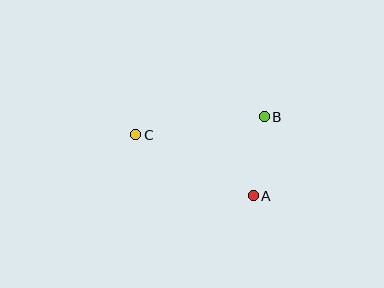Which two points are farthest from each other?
Points A and C are farthest from each other.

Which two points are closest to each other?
Points A and B are closest to each other.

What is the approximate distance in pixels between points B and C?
The distance between B and C is approximately 130 pixels.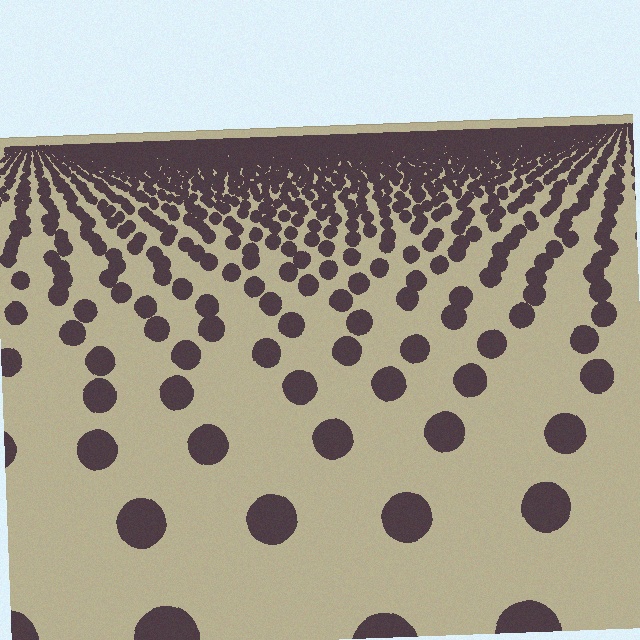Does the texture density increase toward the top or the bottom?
Density increases toward the top.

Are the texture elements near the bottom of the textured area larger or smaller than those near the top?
Larger. Near the bottom, elements are closer to the viewer and appear at a bigger on-screen size.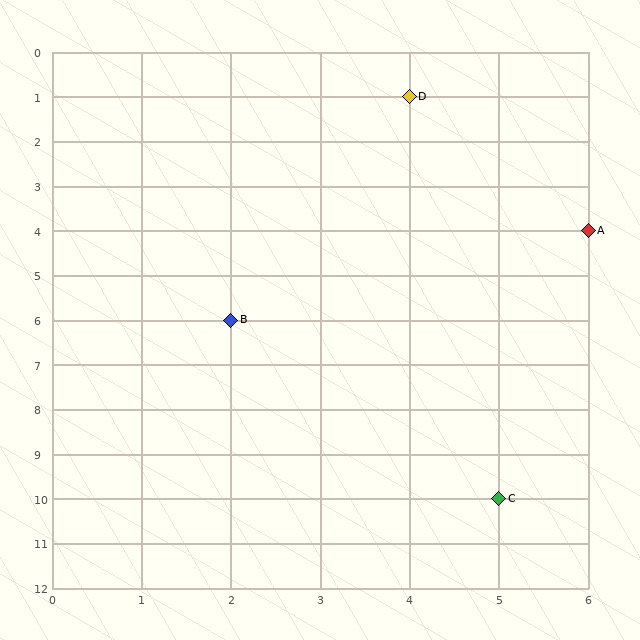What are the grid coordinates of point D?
Point D is at grid coordinates (4, 1).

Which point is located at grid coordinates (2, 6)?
Point B is at (2, 6).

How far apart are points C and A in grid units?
Points C and A are 1 column and 6 rows apart (about 6.1 grid units diagonally).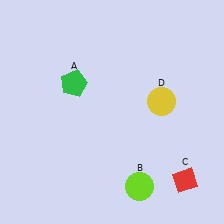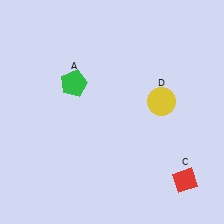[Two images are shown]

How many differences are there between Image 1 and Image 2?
There is 1 difference between the two images.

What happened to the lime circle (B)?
The lime circle (B) was removed in Image 2. It was in the bottom-right area of Image 1.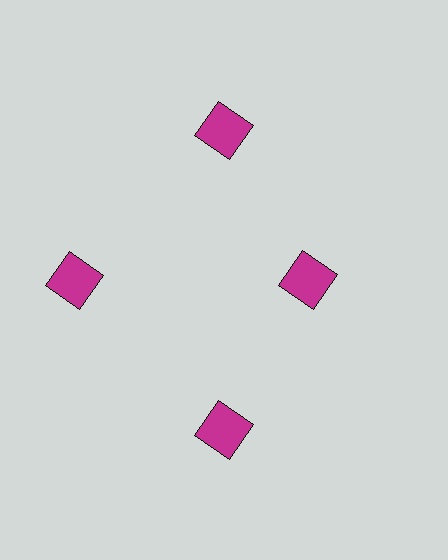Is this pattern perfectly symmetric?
No. The 4 magenta squares are arranged in a ring, but one element near the 3 o'clock position is pulled inward toward the center, breaking the 4-fold rotational symmetry.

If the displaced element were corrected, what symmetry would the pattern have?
It would have 4-fold rotational symmetry — the pattern would map onto itself every 90 degrees.